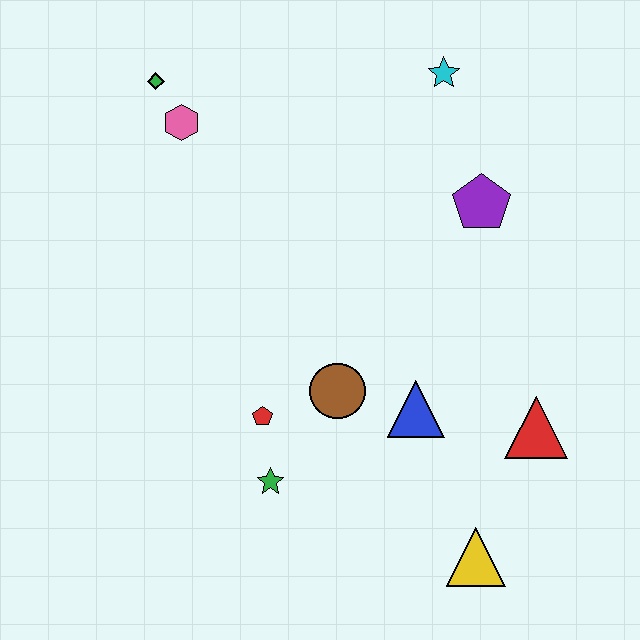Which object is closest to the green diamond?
The pink hexagon is closest to the green diamond.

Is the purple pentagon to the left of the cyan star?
No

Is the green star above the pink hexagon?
No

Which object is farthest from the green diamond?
The yellow triangle is farthest from the green diamond.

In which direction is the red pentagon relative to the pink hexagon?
The red pentagon is below the pink hexagon.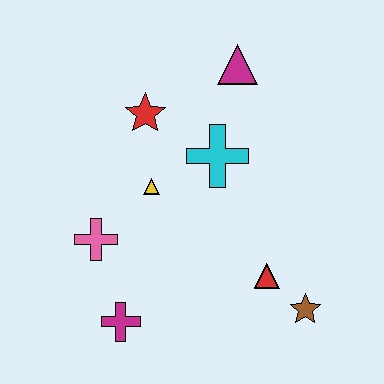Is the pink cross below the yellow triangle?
Yes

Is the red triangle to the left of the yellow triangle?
No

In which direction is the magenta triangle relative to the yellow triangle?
The magenta triangle is above the yellow triangle.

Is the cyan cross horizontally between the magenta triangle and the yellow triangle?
Yes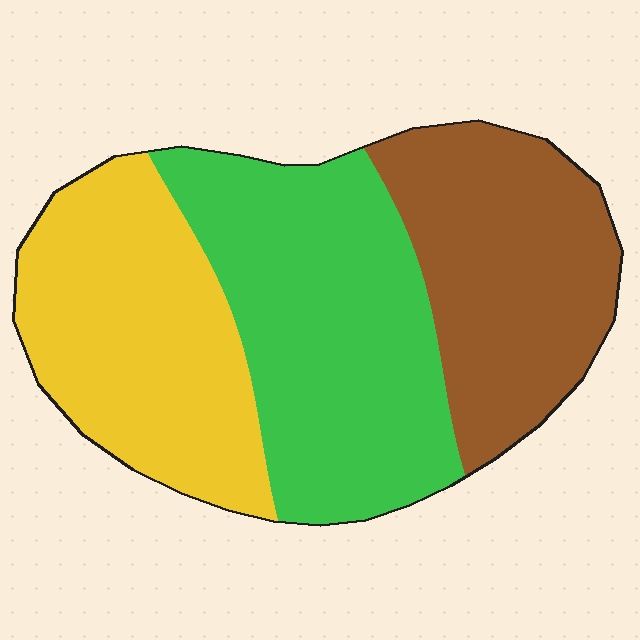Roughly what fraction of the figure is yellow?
Yellow covers about 30% of the figure.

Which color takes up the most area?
Green, at roughly 40%.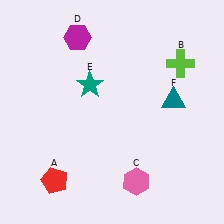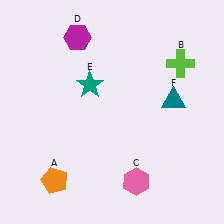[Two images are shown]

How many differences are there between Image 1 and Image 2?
There is 1 difference between the two images.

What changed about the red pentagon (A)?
In Image 1, A is red. In Image 2, it changed to orange.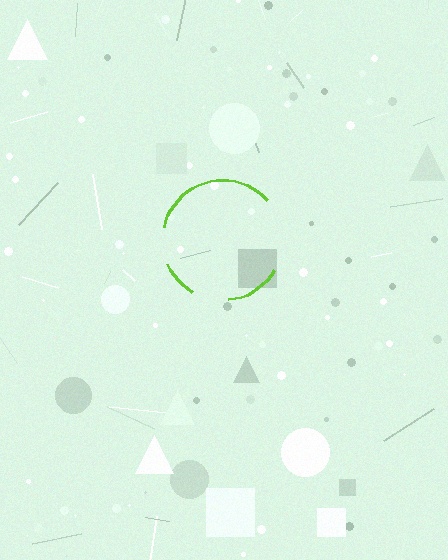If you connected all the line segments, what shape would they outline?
They would outline a circle.